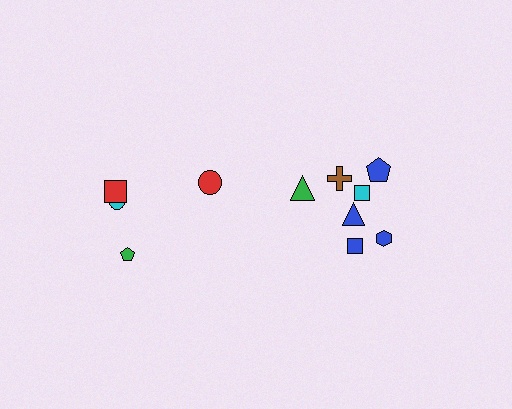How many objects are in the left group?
There are 4 objects.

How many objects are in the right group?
There are 7 objects.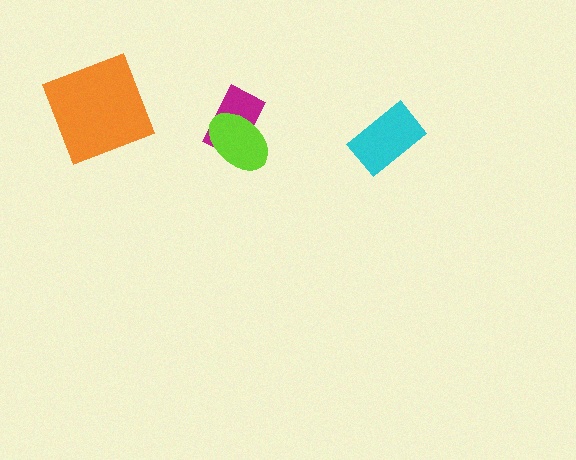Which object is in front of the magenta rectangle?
The lime ellipse is in front of the magenta rectangle.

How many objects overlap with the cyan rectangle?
0 objects overlap with the cyan rectangle.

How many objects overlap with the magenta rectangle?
1 object overlaps with the magenta rectangle.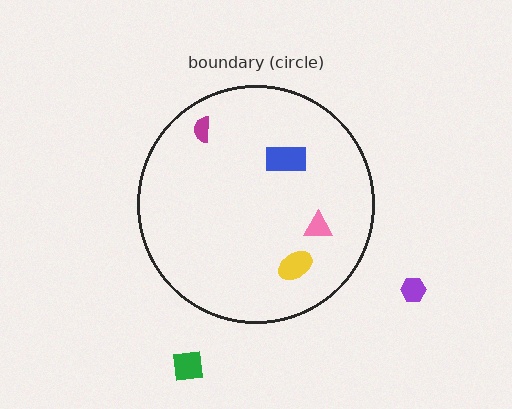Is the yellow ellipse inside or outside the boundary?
Inside.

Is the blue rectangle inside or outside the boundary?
Inside.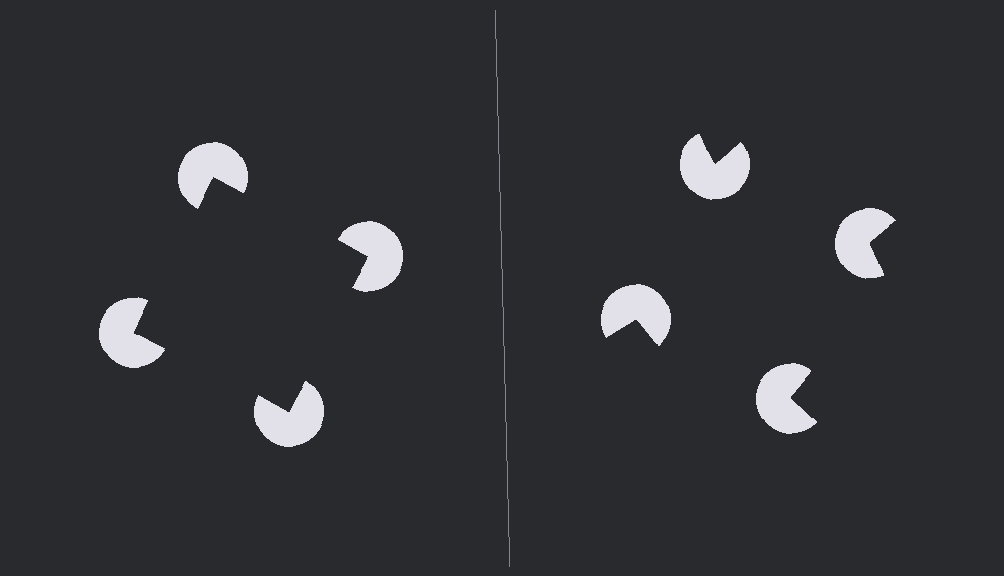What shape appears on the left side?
An illusory square.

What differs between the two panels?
The pac-man discs are positioned identically on both sides; only the wedge orientations differ. On the left they align to a square; on the right they are misaligned.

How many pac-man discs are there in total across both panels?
8 — 4 on each side.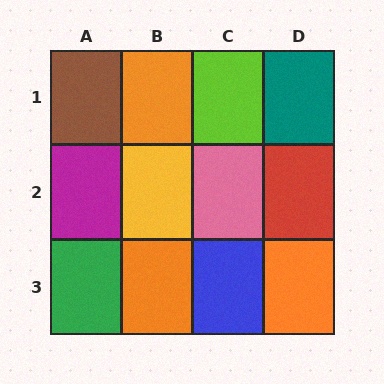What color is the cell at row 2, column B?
Yellow.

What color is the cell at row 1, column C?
Lime.